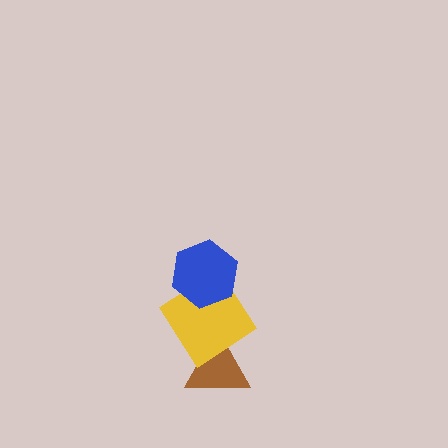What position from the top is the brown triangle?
The brown triangle is 3rd from the top.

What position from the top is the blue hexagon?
The blue hexagon is 1st from the top.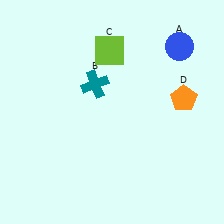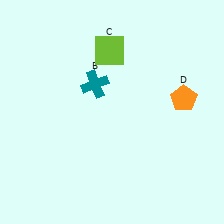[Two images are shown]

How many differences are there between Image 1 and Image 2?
There is 1 difference between the two images.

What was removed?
The blue circle (A) was removed in Image 2.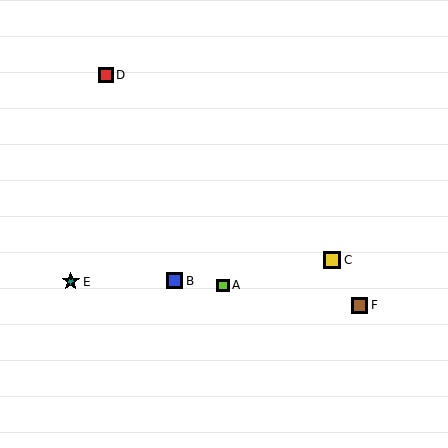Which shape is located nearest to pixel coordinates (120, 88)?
The red square (labeled D) at (106, 75) is nearest to that location.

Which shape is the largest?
The teal star (labeled E) is the largest.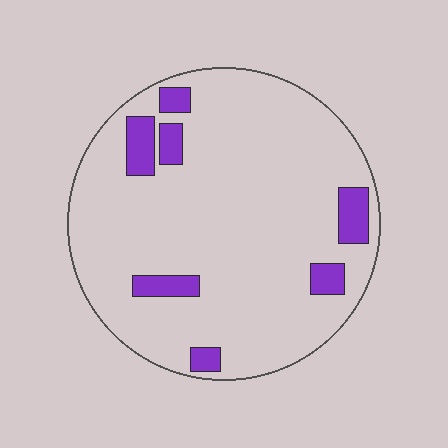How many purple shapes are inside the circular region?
7.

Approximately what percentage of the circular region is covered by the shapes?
Approximately 10%.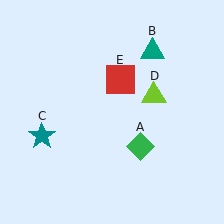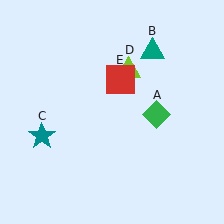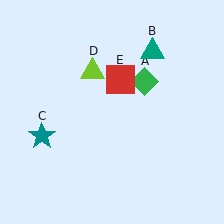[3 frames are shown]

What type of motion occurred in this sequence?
The green diamond (object A), lime triangle (object D) rotated counterclockwise around the center of the scene.